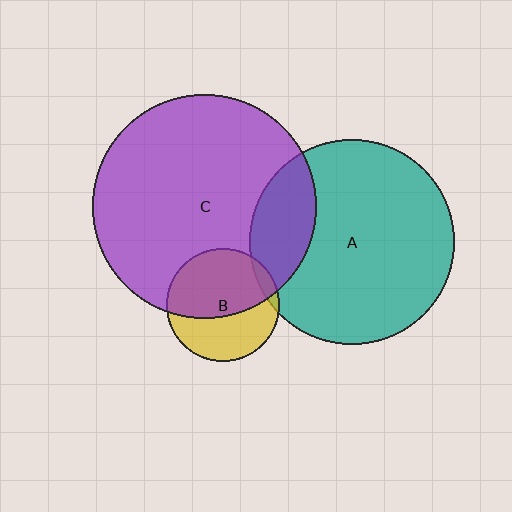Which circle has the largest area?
Circle C (purple).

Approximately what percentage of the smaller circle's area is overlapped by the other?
Approximately 20%.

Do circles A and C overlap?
Yes.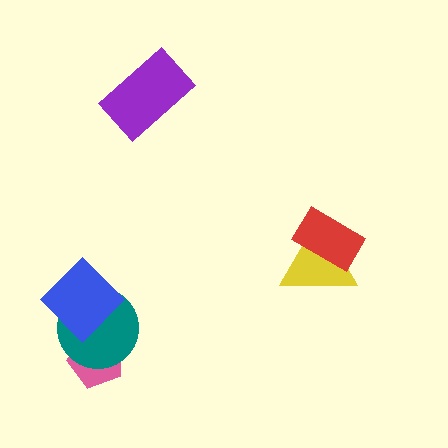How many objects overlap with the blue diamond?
2 objects overlap with the blue diamond.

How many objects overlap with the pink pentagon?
2 objects overlap with the pink pentagon.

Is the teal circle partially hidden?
Yes, it is partially covered by another shape.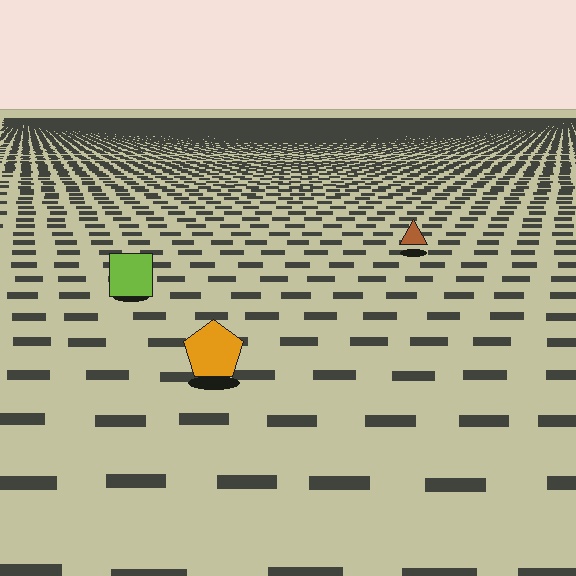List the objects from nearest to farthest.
From nearest to farthest: the orange pentagon, the lime square, the brown triangle.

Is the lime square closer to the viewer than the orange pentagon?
No. The orange pentagon is closer — you can tell from the texture gradient: the ground texture is coarser near it.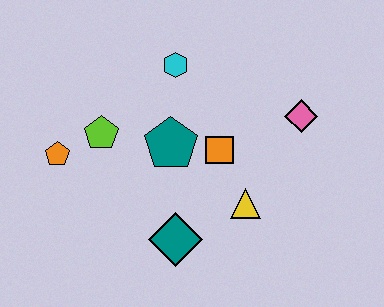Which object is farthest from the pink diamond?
The orange pentagon is farthest from the pink diamond.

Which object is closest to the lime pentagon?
The orange pentagon is closest to the lime pentagon.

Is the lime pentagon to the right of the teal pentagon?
No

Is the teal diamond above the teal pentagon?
No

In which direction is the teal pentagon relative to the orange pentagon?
The teal pentagon is to the right of the orange pentagon.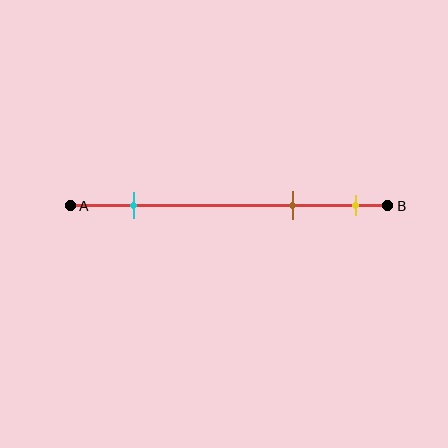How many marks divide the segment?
There are 3 marks dividing the segment.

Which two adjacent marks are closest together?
The brown and yellow marks are the closest adjacent pair.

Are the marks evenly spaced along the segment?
No, the marks are not evenly spaced.